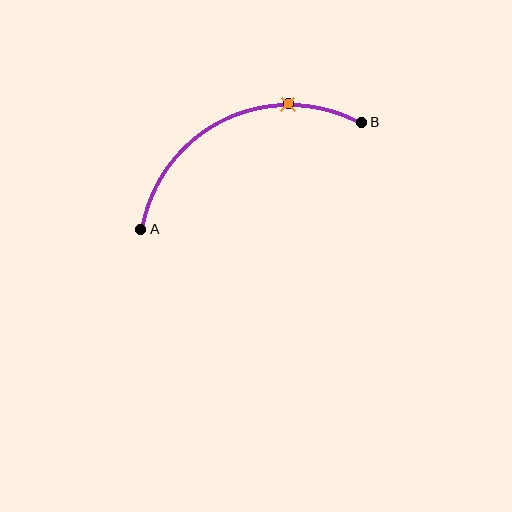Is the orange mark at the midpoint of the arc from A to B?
No. The orange mark lies on the arc but is closer to endpoint B. The arc midpoint would be at the point on the curve equidistant along the arc from both A and B.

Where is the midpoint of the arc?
The arc midpoint is the point on the curve farthest from the straight line joining A and B. It sits above that line.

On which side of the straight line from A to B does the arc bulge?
The arc bulges above the straight line connecting A and B.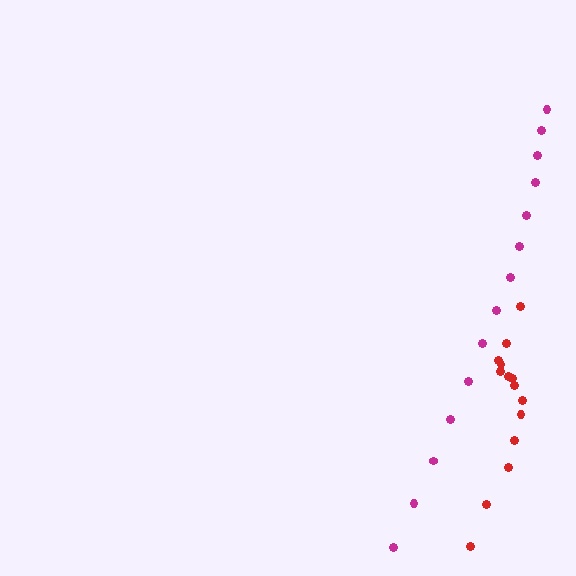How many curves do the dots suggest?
There are 2 distinct paths.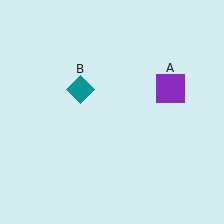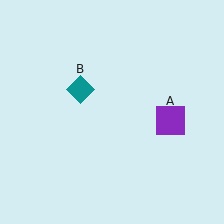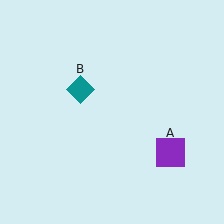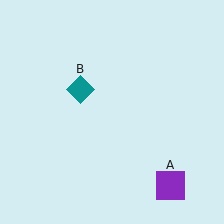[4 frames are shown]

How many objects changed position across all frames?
1 object changed position: purple square (object A).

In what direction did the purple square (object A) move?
The purple square (object A) moved down.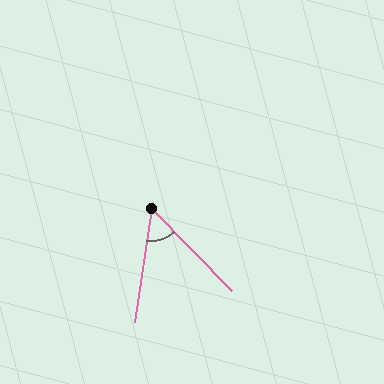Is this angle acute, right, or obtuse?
It is acute.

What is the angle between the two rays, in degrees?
Approximately 52 degrees.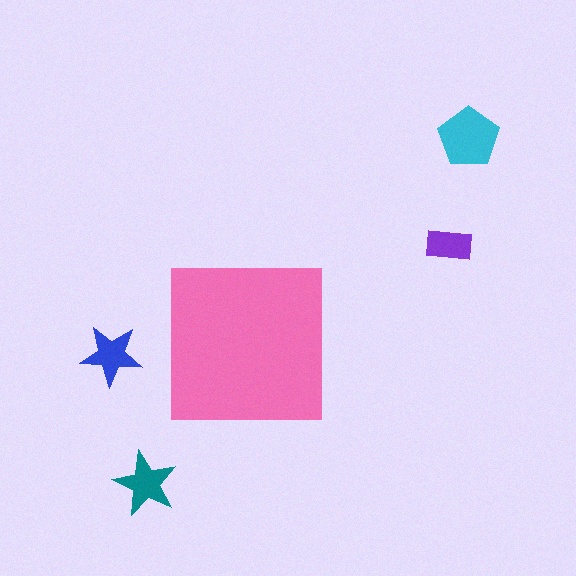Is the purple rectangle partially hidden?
No, the purple rectangle is fully visible.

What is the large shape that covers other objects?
A pink square.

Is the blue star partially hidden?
No, the blue star is fully visible.